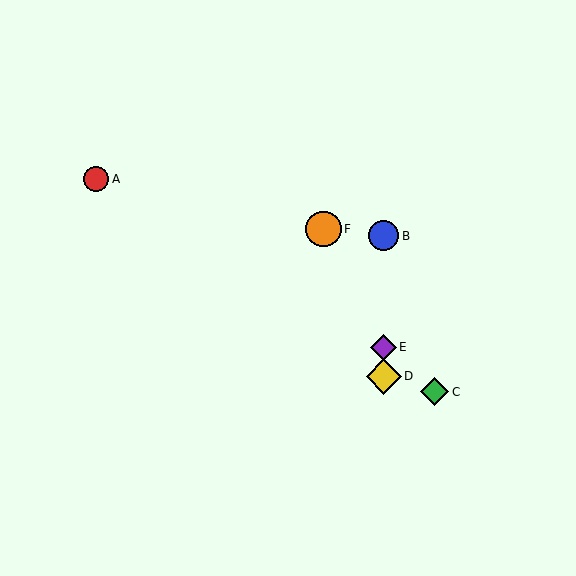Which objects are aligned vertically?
Objects B, D, E are aligned vertically.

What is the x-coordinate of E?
Object E is at x≈384.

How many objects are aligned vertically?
3 objects (B, D, E) are aligned vertically.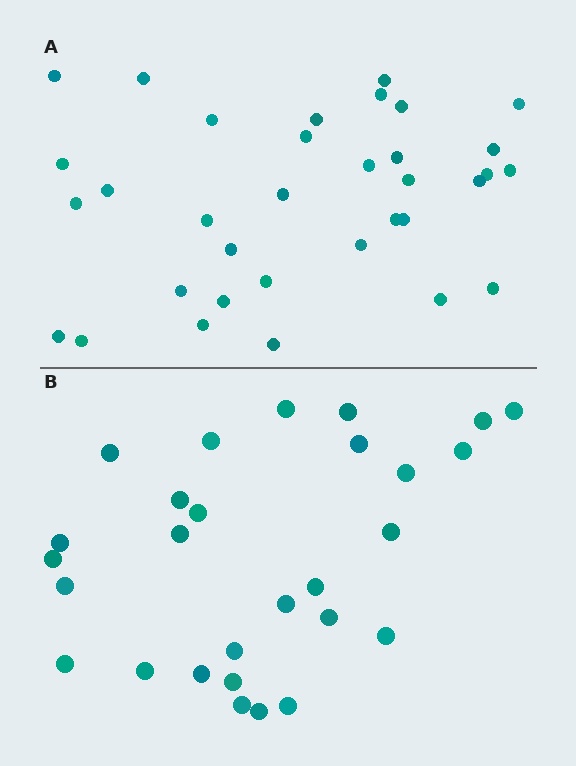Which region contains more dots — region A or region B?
Region A (the top region) has more dots.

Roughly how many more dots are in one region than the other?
Region A has about 6 more dots than region B.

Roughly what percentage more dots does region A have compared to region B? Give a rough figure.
About 20% more.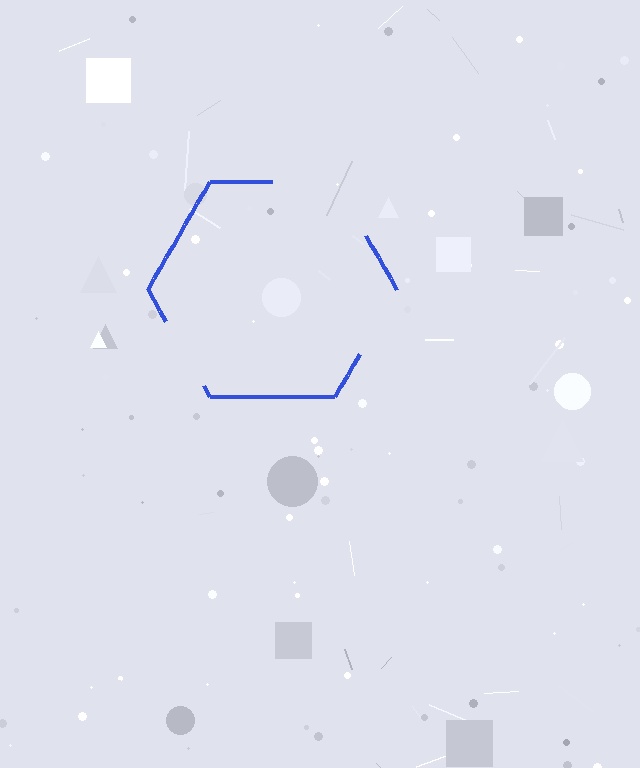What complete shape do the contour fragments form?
The contour fragments form a hexagon.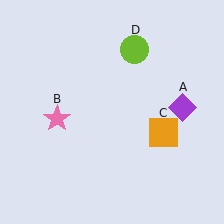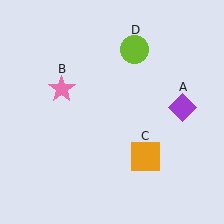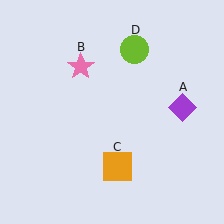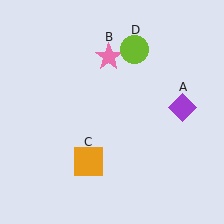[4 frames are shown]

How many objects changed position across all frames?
2 objects changed position: pink star (object B), orange square (object C).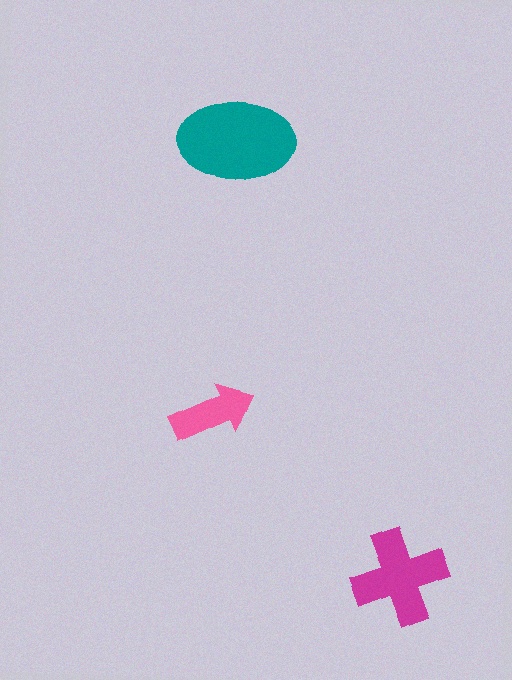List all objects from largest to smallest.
The teal ellipse, the magenta cross, the pink arrow.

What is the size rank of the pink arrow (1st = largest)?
3rd.